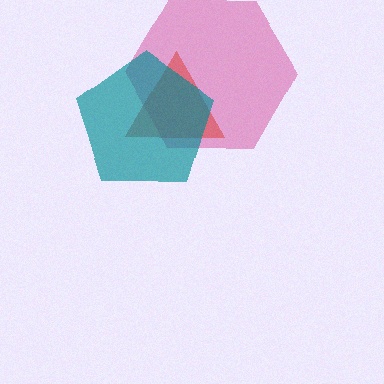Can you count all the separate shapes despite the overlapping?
Yes, there are 3 separate shapes.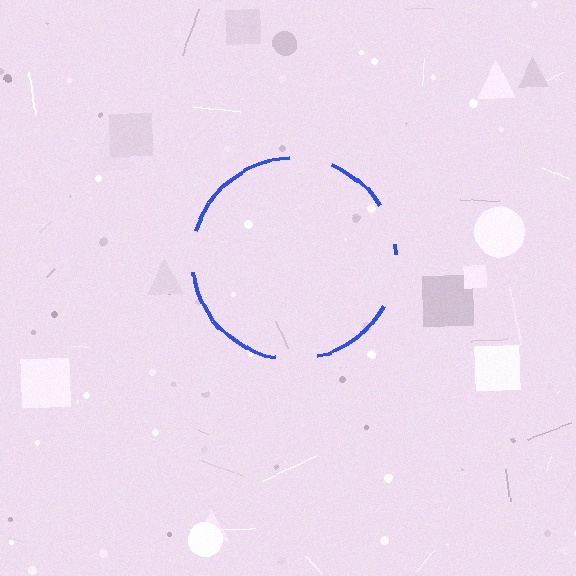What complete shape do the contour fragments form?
The contour fragments form a circle.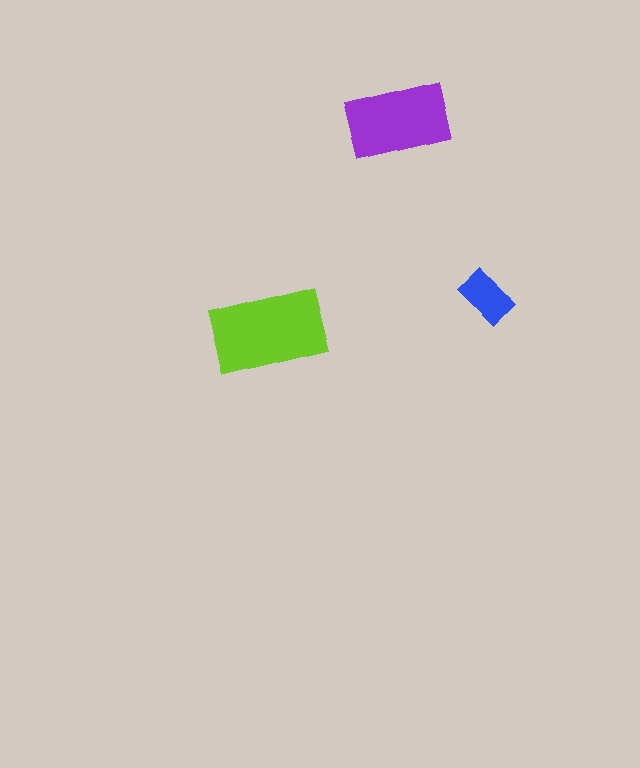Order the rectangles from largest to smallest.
the lime one, the purple one, the blue one.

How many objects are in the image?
There are 3 objects in the image.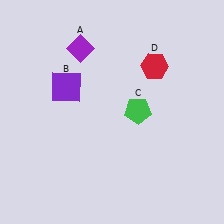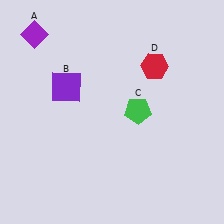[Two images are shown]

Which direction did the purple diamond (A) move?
The purple diamond (A) moved left.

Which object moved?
The purple diamond (A) moved left.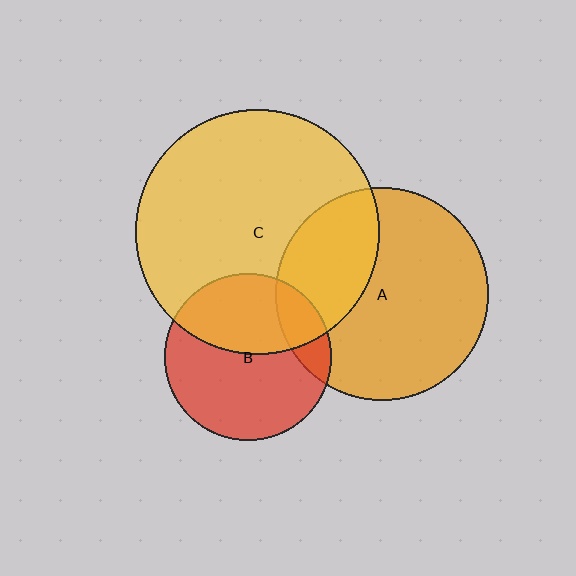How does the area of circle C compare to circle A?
Approximately 1.3 times.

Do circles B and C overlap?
Yes.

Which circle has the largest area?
Circle C (yellow).